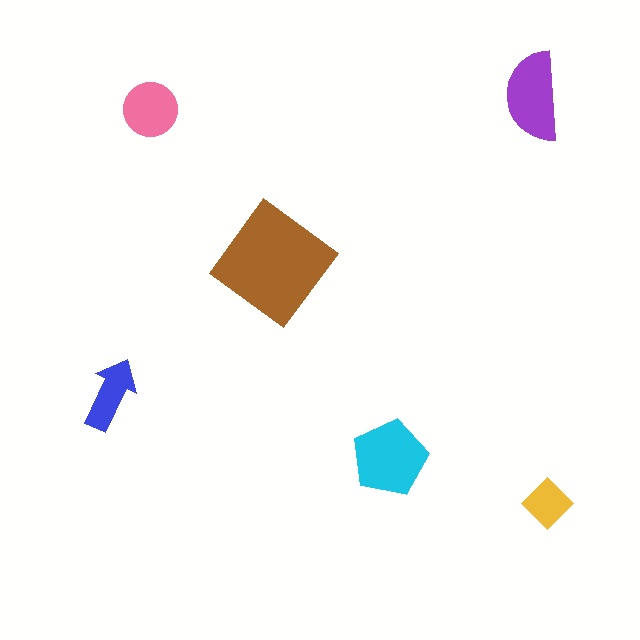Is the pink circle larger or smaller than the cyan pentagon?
Smaller.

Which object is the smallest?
The yellow diamond.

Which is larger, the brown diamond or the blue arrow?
The brown diamond.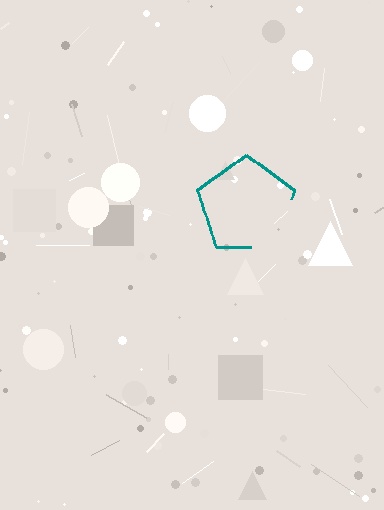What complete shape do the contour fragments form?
The contour fragments form a pentagon.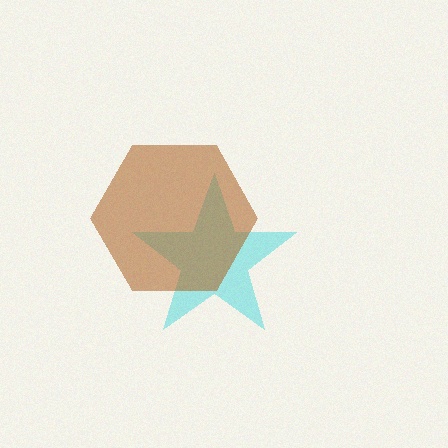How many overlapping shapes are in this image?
There are 2 overlapping shapes in the image.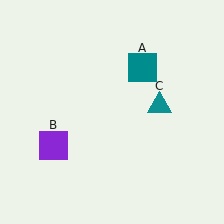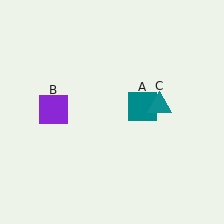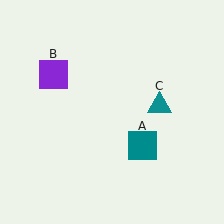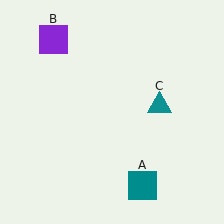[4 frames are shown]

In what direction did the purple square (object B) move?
The purple square (object B) moved up.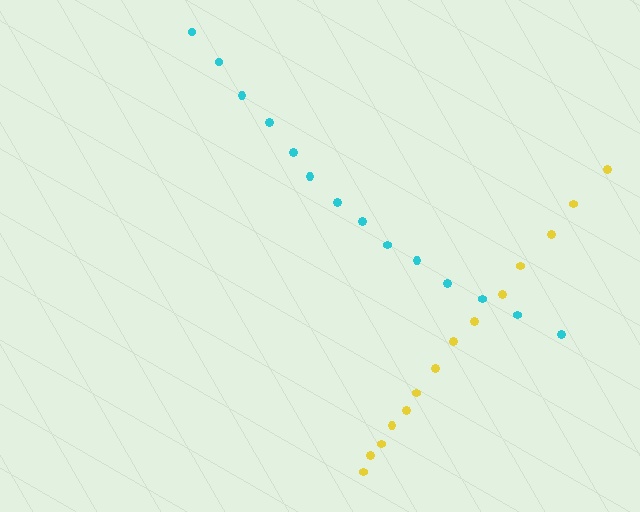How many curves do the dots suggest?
There are 2 distinct paths.